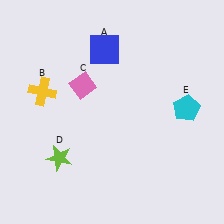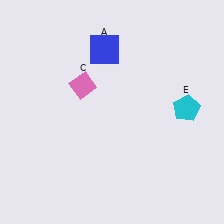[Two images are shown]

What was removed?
The yellow cross (B), the lime star (D) were removed in Image 2.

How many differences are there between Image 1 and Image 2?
There are 2 differences between the two images.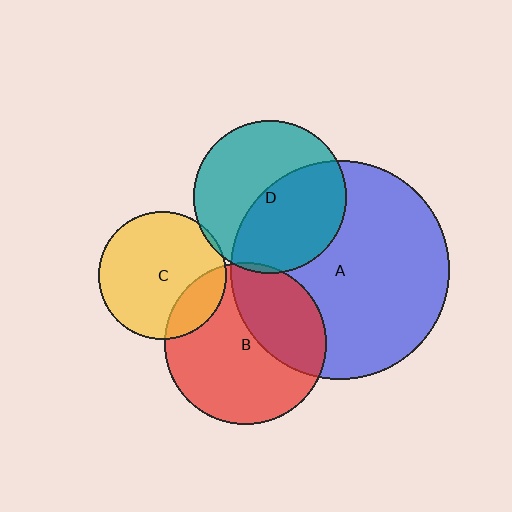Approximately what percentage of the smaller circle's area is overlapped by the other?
Approximately 5%.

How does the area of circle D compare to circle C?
Approximately 1.4 times.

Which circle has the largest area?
Circle A (blue).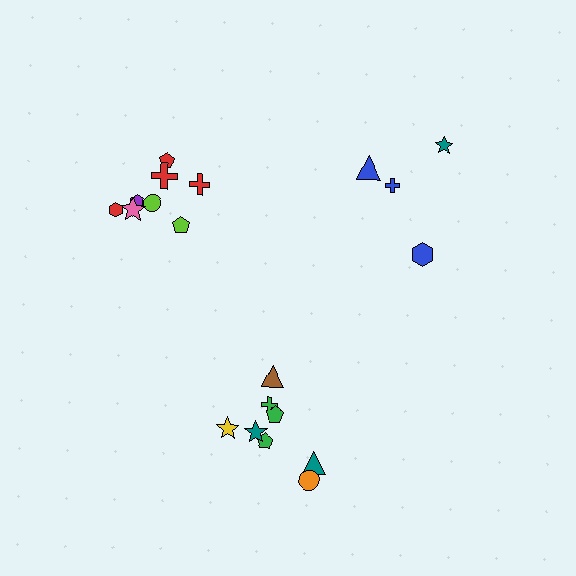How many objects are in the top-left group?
There are 8 objects.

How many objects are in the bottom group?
There are 8 objects.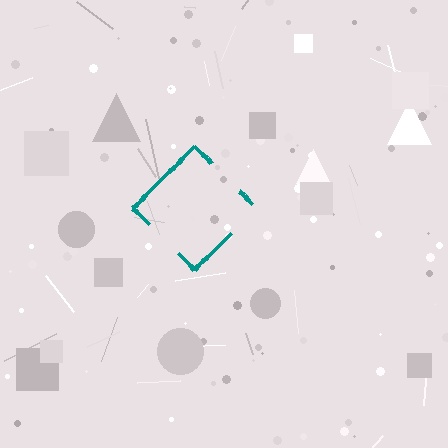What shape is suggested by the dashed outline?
The dashed outline suggests a diamond.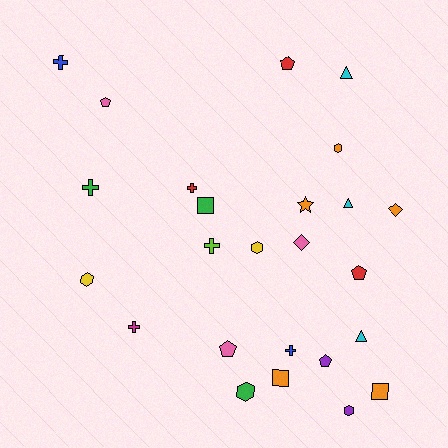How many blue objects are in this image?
There are 2 blue objects.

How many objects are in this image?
There are 25 objects.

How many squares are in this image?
There are 3 squares.